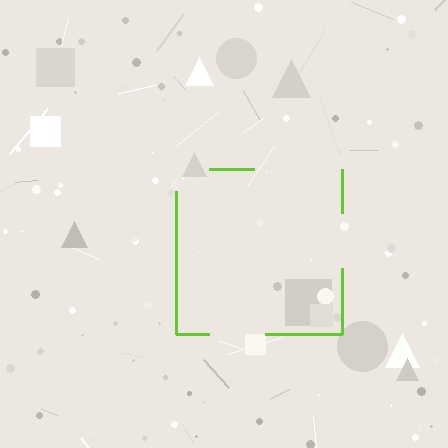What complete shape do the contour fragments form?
The contour fragments form a square.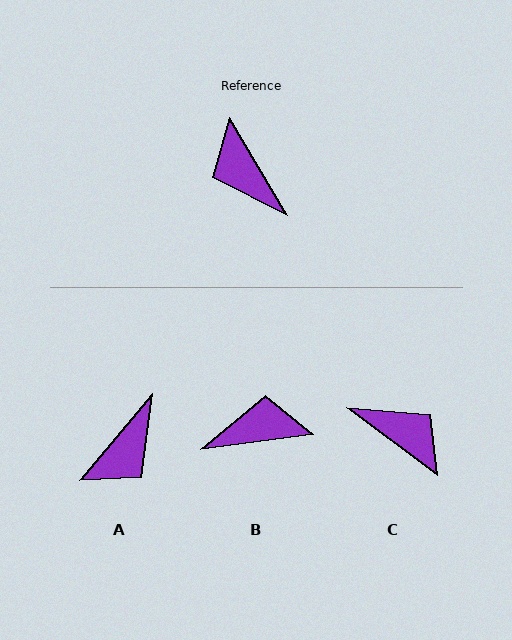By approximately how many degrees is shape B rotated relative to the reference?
Approximately 114 degrees clockwise.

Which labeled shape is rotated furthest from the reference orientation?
C, about 158 degrees away.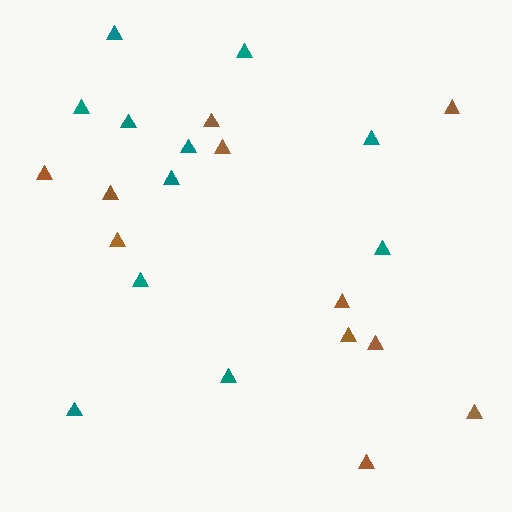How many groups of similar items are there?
There are 2 groups: one group of brown triangles (11) and one group of teal triangles (11).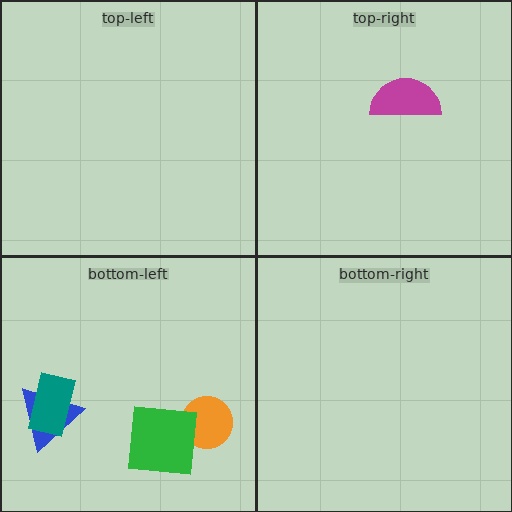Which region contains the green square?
The bottom-left region.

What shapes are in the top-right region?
The magenta semicircle.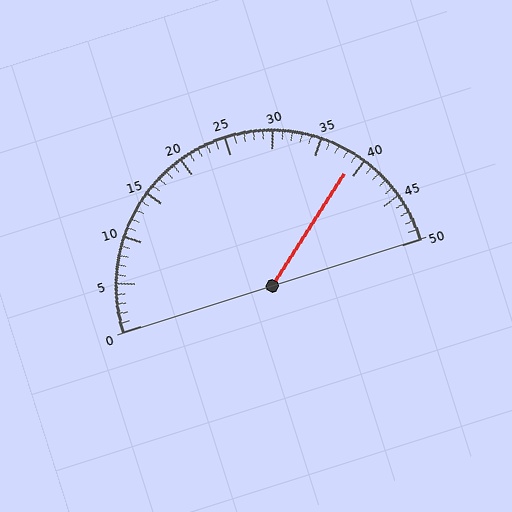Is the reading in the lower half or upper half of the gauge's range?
The reading is in the upper half of the range (0 to 50).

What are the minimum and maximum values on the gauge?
The gauge ranges from 0 to 50.